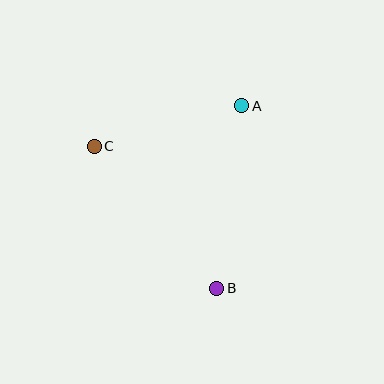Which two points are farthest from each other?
Points B and C are farthest from each other.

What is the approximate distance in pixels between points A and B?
The distance between A and B is approximately 184 pixels.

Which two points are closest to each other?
Points A and C are closest to each other.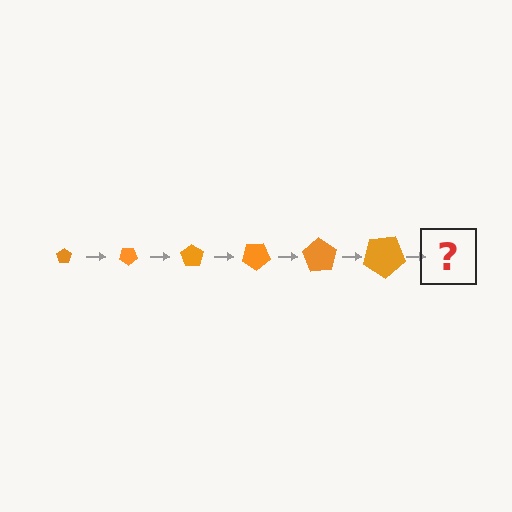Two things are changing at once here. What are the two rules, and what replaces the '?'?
The two rules are that the pentagon grows larger each step and it rotates 35 degrees each step. The '?' should be a pentagon, larger than the previous one and rotated 210 degrees from the start.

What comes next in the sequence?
The next element should be a pentagon, larger than the previous one and rotated 210 degrees from the start.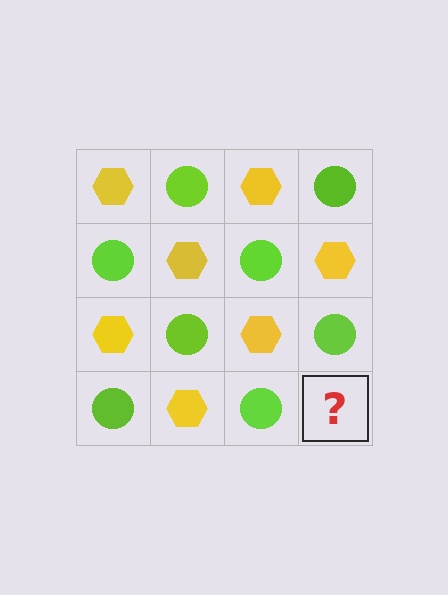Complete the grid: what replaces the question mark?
The question mark should be replaced with a yellow hexagon.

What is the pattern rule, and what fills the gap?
The rule is that it alternates yellow hexagon and lime circle in a checkerboard pattern. The gap should be filled with a yellow hexagon.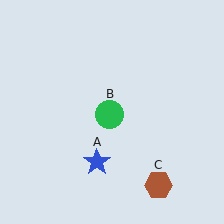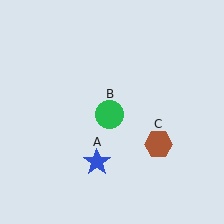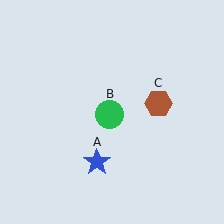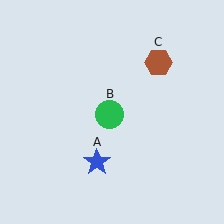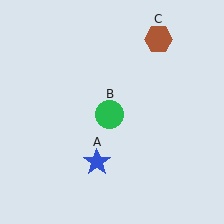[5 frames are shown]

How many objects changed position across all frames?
1 object changed position: brown hexagon (object C).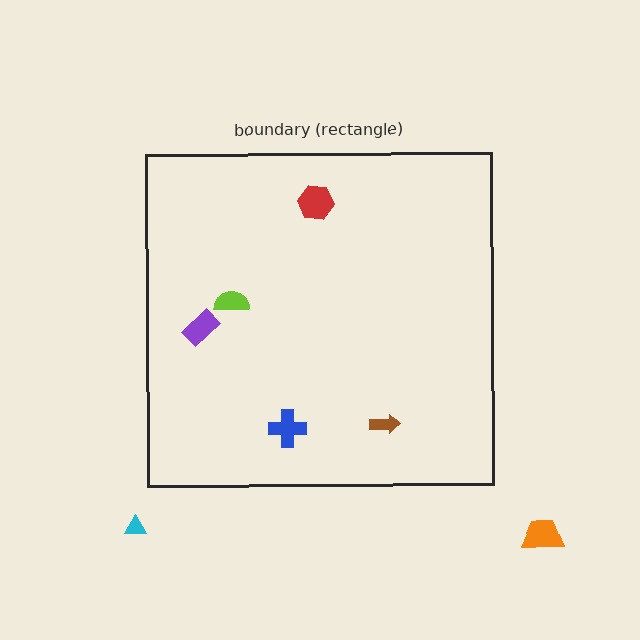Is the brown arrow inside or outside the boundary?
Inside.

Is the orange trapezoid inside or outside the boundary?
Outside.